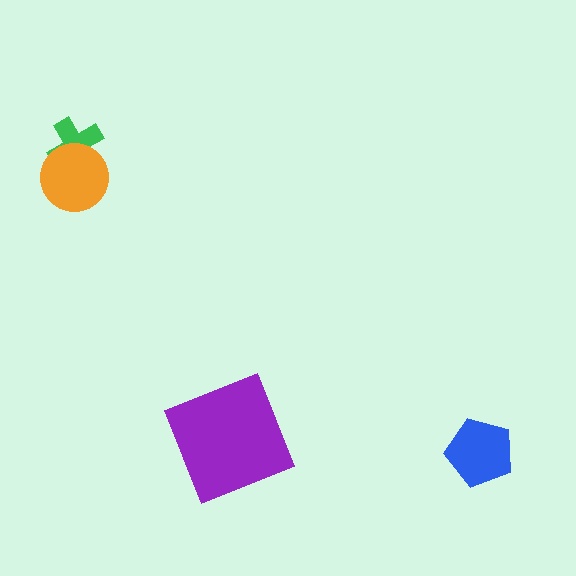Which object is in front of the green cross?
The orange circle is in front of the green cross.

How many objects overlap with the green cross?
1 object overlaps with the green cross.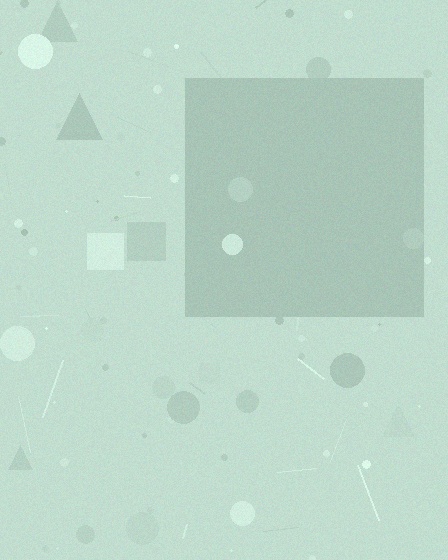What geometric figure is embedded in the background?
A square is embedded in the background.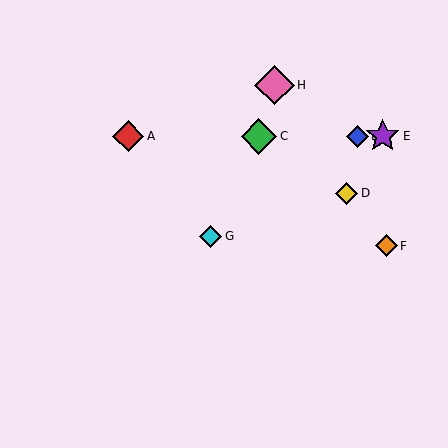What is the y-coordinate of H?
Object H is at y≈85.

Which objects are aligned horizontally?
Objects A, B, C, E are aligned horizontally.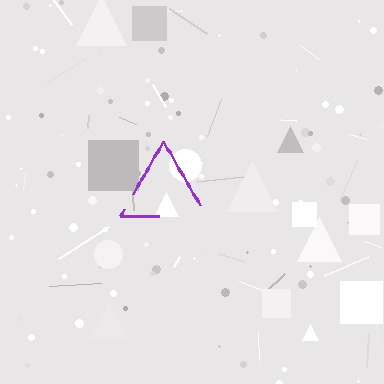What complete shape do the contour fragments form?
The contour fragments form a triangle.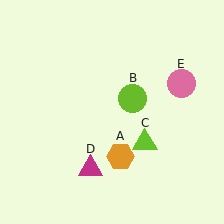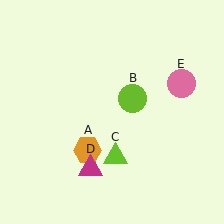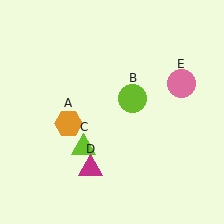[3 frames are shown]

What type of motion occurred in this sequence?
The orange hexagon (object A), lime triangle (object C) rotated clockwise around the center of the scene.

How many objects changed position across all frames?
2 objects changed position: orange hexagon (object A), lime triangle (object C).